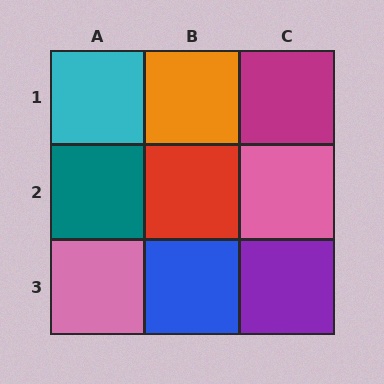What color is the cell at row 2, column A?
Teal.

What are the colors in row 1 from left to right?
Cyan, orange, magenta.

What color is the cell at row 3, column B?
Blue.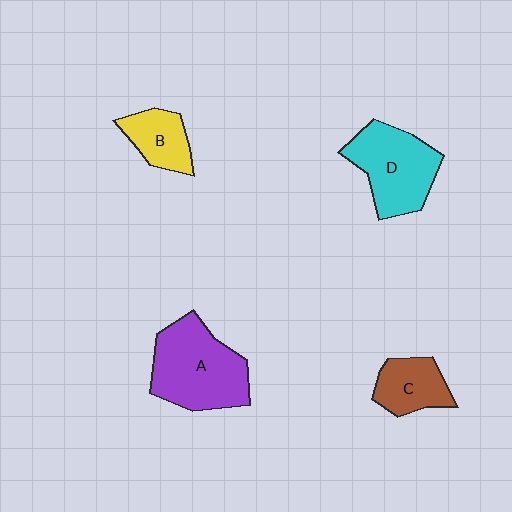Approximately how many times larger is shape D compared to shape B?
Approximately 1.9 times.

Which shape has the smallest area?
Shape B (yellow).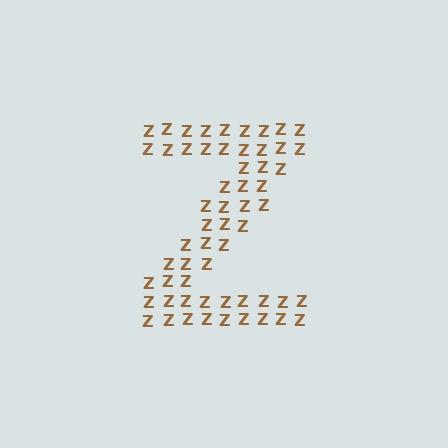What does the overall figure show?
The overall figure shows the letter Z.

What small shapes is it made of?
It is made of small letter Z's.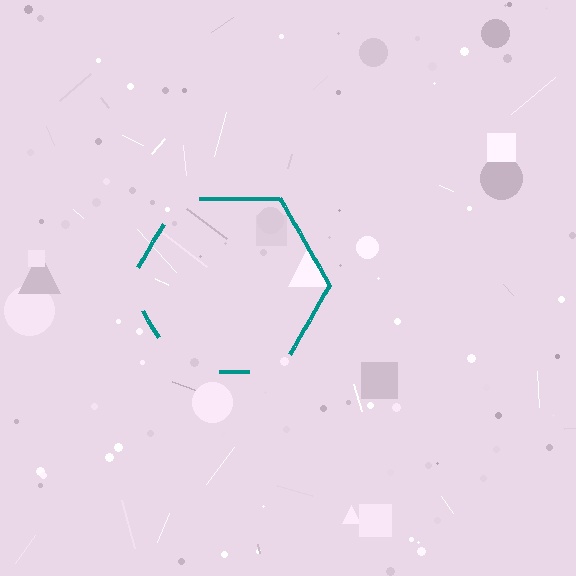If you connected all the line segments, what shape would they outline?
They would outline a hexagon.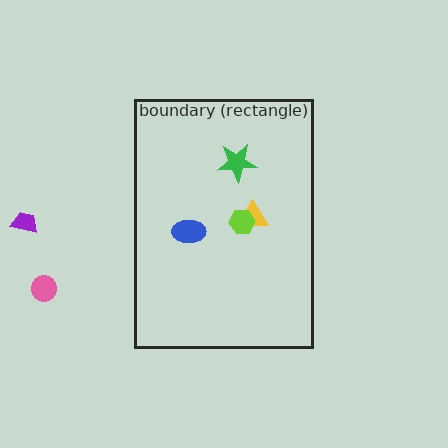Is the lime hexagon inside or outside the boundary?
Inside.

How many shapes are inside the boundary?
4 inside, 2 outside.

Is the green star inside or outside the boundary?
Inside.